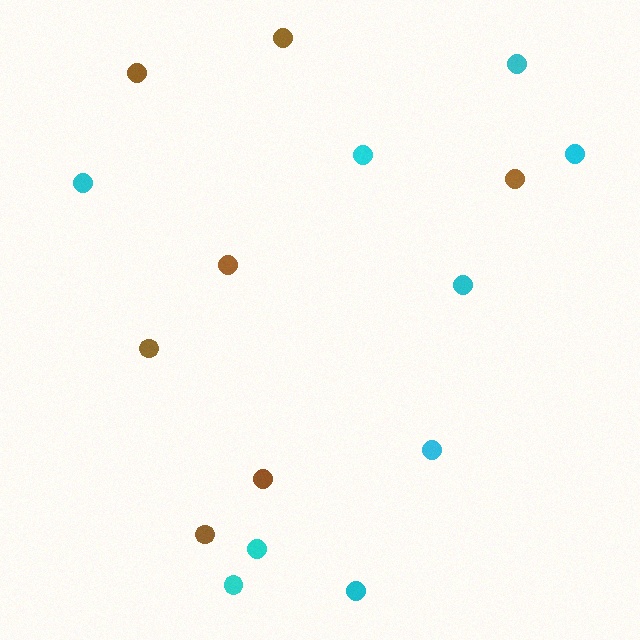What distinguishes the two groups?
There are 2 groups: one group of brown circles (7) and one group of cyan circles (9).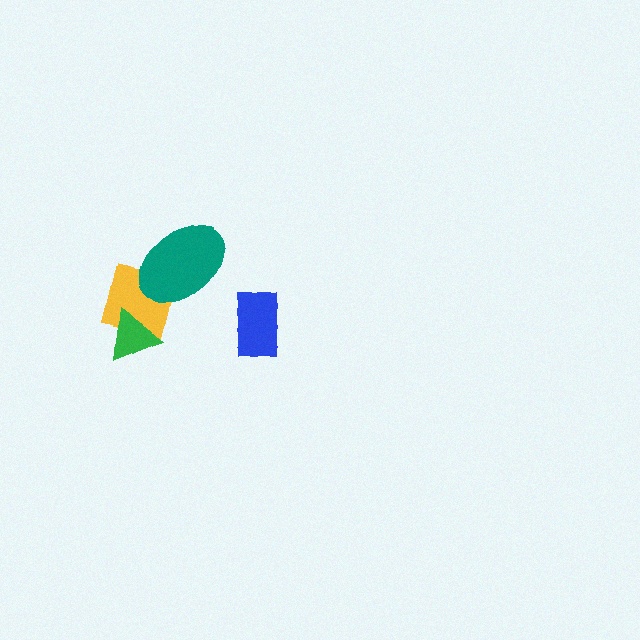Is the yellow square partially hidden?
Yes, it is partially covered by another shape.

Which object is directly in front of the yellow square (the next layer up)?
The teal ellipse is directly in front of the yellow square.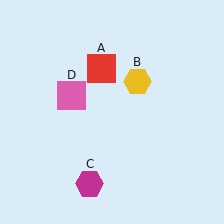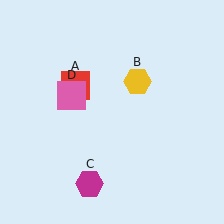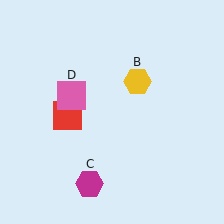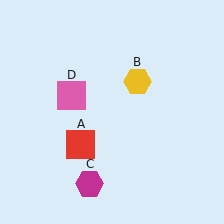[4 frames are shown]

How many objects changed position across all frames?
1 object changed position: red square (object A).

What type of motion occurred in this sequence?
The red square (object A) rotated counterclockwise around the center of the scene.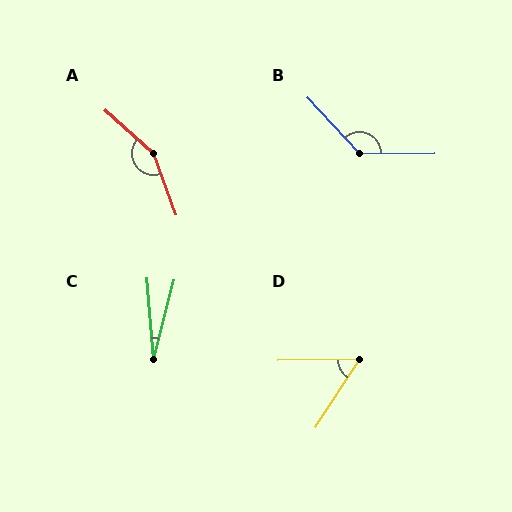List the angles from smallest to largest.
C (19°), D (56°), B (133°), A (152°).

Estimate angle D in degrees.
Approximately 56 degrees.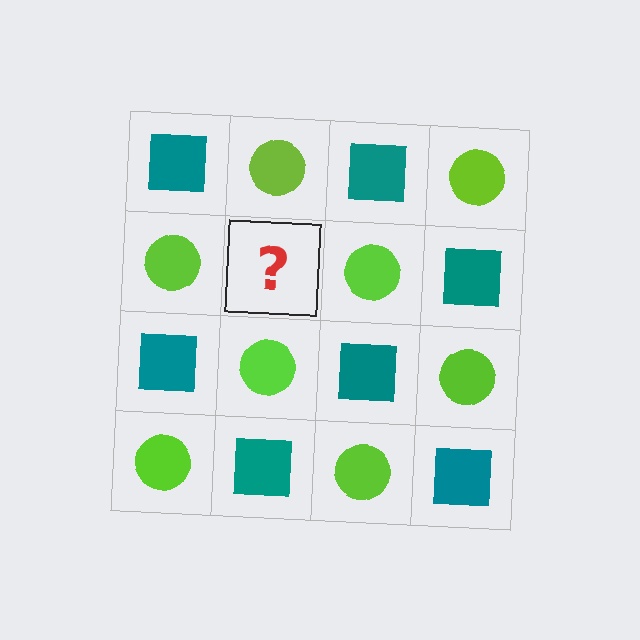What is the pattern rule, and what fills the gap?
The rule is that it alternates teal square and lime circle in a checkerboard pattern. The gap should be filled with a teal square.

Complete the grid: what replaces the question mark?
The question mark should be replaced with a teal square.